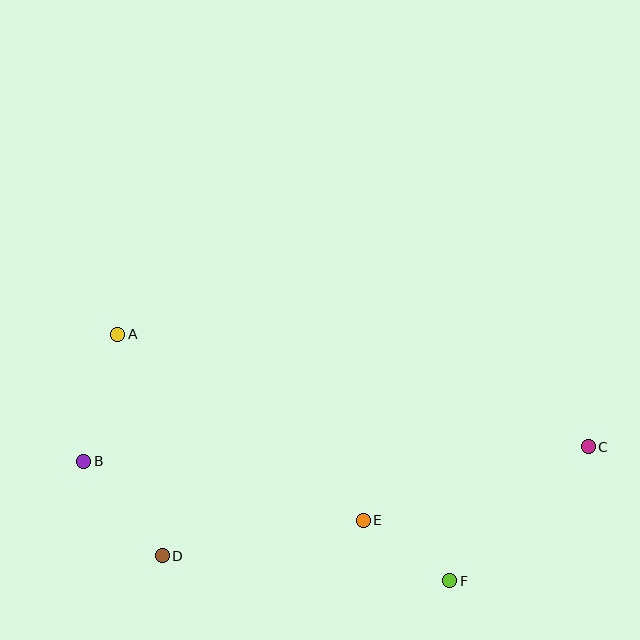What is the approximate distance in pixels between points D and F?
The distance between D and F is approximately 289 pixels.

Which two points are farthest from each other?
Points B and C are farthest from each other.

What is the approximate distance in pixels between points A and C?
The distance between A and C is approximately 484 pixels.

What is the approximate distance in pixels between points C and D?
The distance between C and D is approximately 440 pixels.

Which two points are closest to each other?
Points E and F are closest to each other.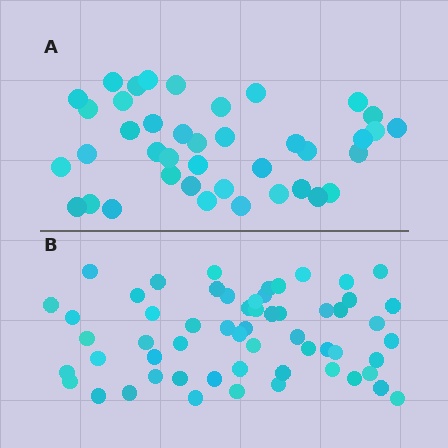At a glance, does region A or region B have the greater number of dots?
Region B (the bottom region) has more dots.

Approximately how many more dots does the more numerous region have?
Region B has approximately 20 more dots than region A.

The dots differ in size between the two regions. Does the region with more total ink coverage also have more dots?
No. Region A has more total ink coverage because its dots are larger, but region B actually contains more individual dots. Total area can be misleading — the number of items is what matters here.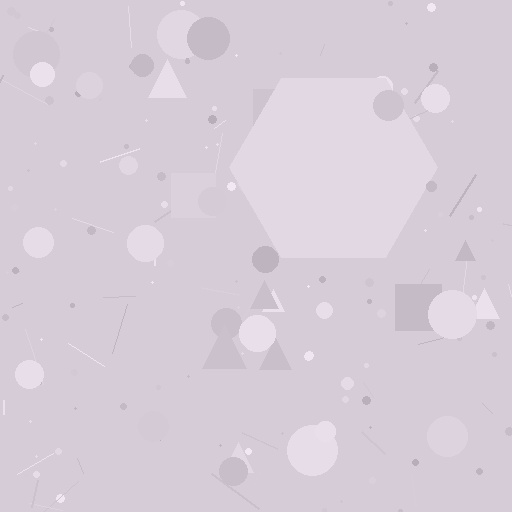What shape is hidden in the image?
A hexagon is hidden in the image.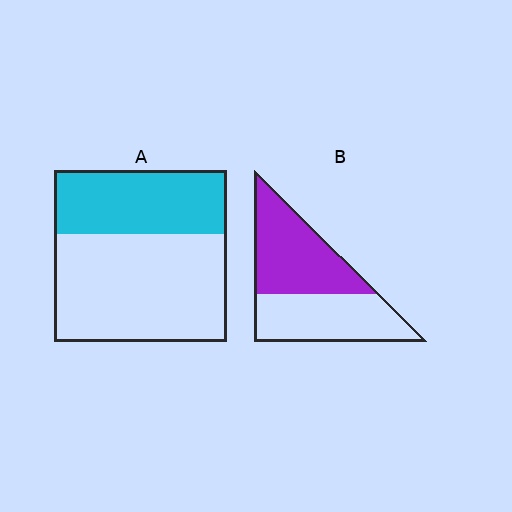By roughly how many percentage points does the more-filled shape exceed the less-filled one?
By roughly 15 percentage points (B over A).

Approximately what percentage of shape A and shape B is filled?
A is approximately 35% and B is approximately 50%.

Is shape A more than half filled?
No.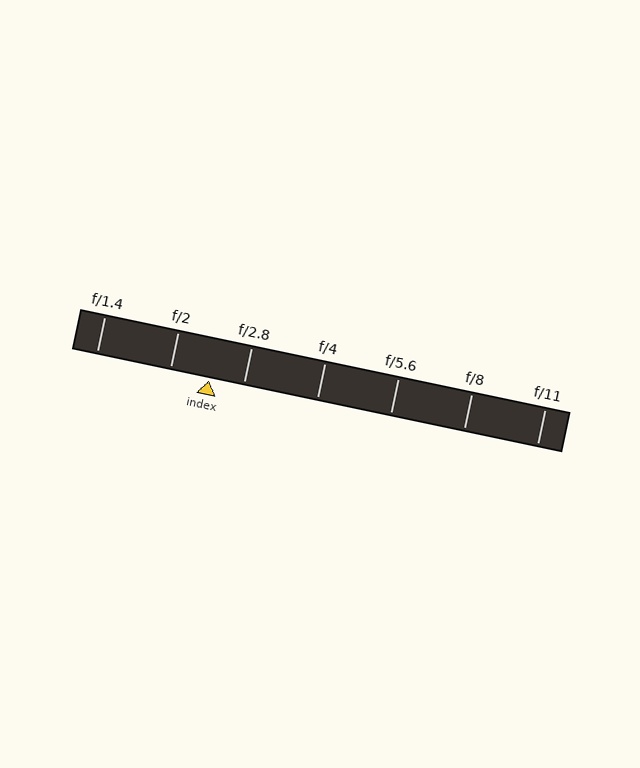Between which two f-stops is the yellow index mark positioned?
The index mark is between f/2 and f/2.8.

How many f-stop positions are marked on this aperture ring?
There are 7 f-stop positions marked.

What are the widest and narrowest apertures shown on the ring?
The widest aperture shown is f/1.4 and the narrowest is f/11.